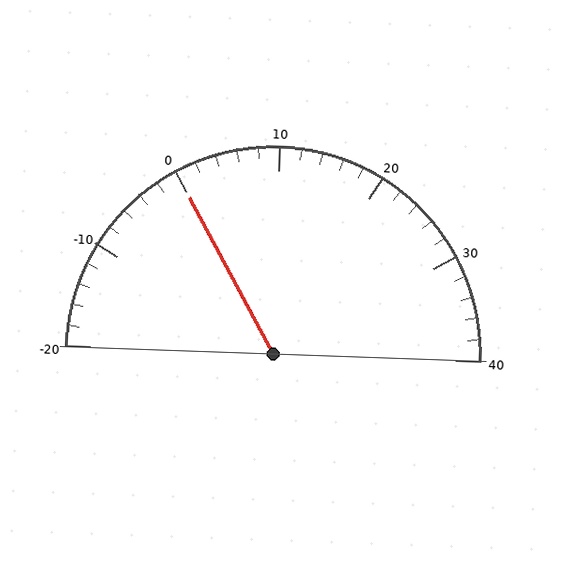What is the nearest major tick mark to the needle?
The nearest major tick mark is 0.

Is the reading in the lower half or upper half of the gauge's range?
The reading is in the lower half of the range (-20 to 40).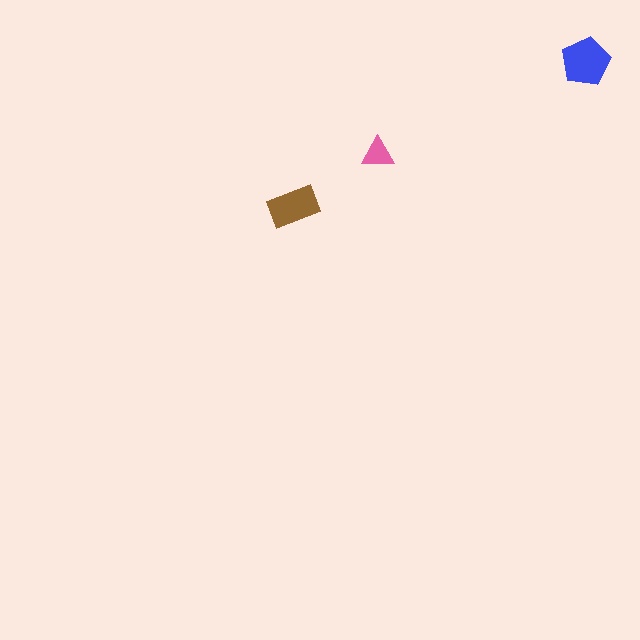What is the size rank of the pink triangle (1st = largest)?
3rd.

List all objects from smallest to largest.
The pink triangle, the brown rectangle, the blue pentagon.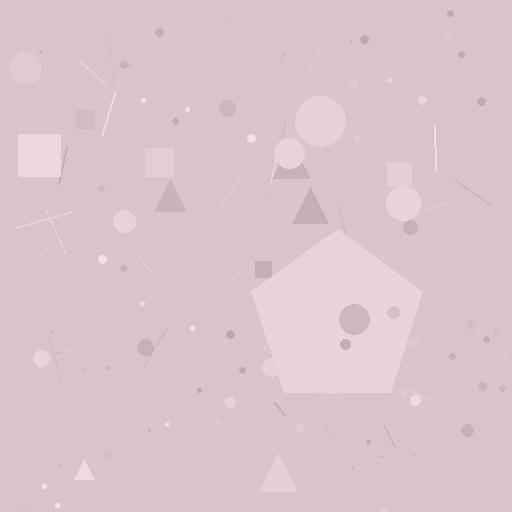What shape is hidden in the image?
A pentagon is hidden in the image.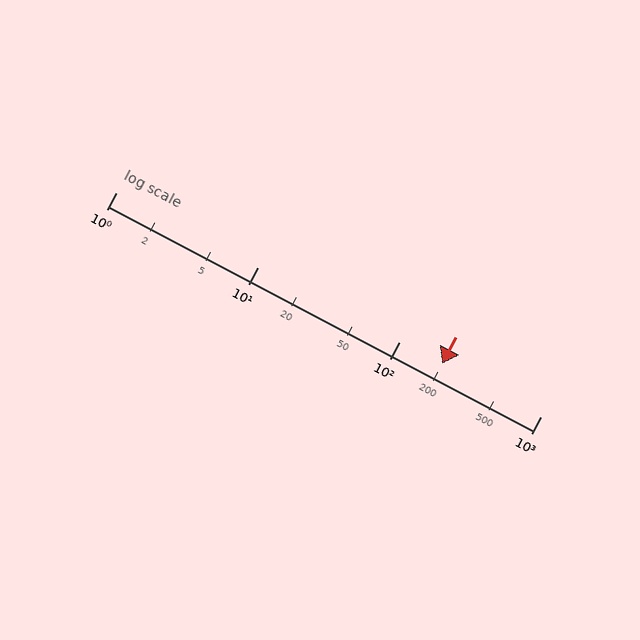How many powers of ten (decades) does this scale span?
The scale spans 3 decades, from 1 to 1000.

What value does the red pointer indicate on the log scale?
The pointer indicates approximately 200.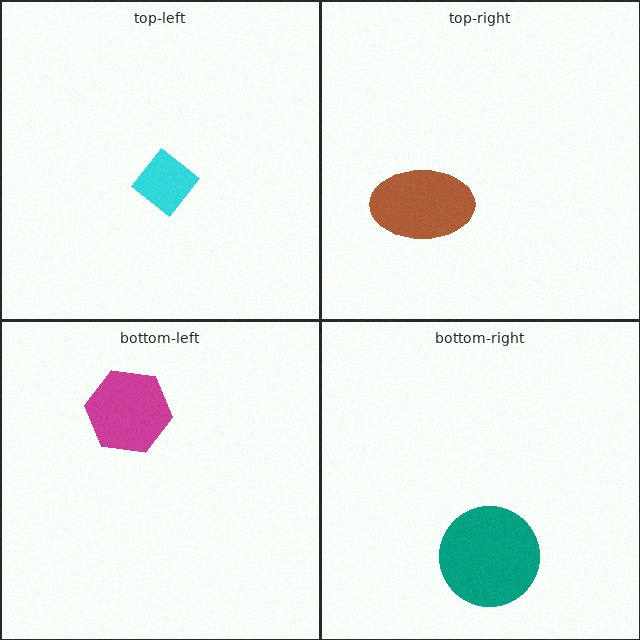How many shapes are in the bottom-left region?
1.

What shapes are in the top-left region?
The cyan diamond.